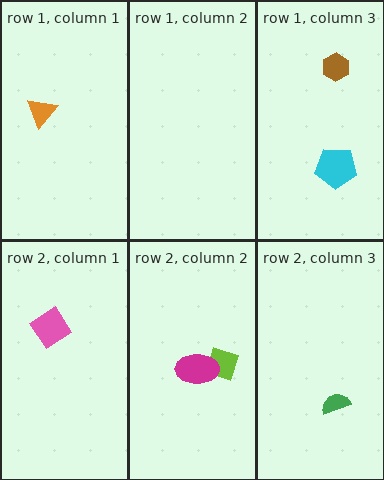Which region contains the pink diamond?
The row 2, column 1 region.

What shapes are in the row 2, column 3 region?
The green semicircle.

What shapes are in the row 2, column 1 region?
The pink diamond.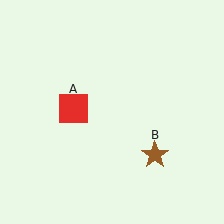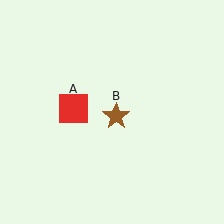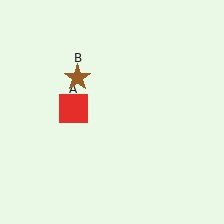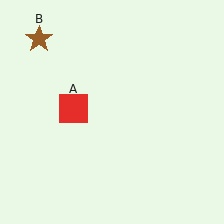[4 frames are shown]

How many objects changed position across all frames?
1 object changed position: brown star (object B).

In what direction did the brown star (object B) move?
The brown star (object B) moved up and to the left.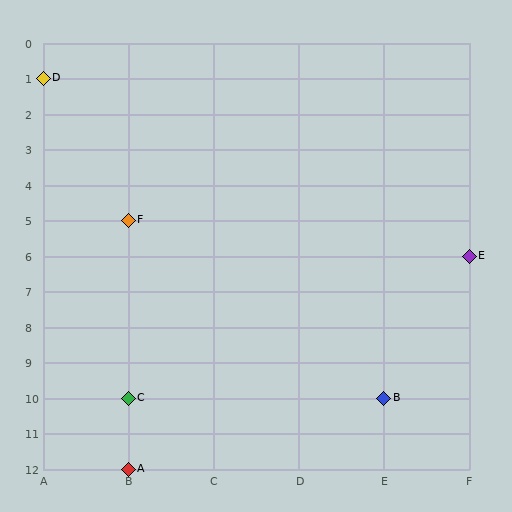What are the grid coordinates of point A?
Point A is at grid coordinates (B, 12).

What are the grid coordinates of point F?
Point F is at grid coordinates (B, 5).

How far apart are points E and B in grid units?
Points E and B are 1 column and 4 rows apart (about 4.1 grid units diagonally).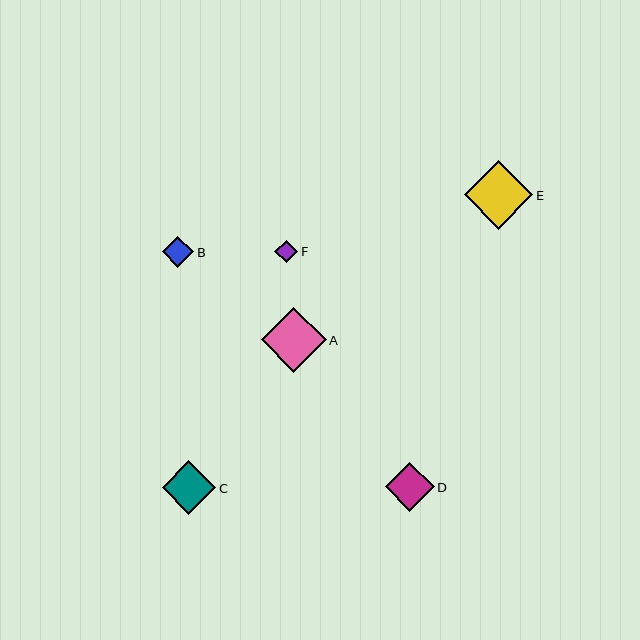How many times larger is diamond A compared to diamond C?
Diamond A is approximately 1.2 times the size of diamond C.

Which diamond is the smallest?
Diamond F is the smallest with a size of approximately 23 pixels.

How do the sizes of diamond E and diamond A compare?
Diamond E and diamond A are approximately the same size.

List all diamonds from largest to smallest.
From largest to smallest: E, A, C, D, B, F.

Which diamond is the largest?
Diamond E is the largest with a size of approximately 68 pixels.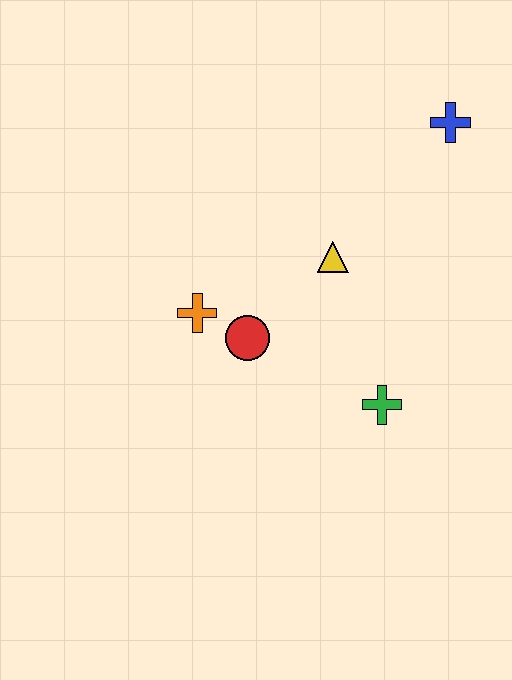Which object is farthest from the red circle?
The blue cross is farthest from the red circle.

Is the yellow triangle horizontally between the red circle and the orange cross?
No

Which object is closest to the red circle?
The orange cross is closest to the red circle.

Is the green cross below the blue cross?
Yes